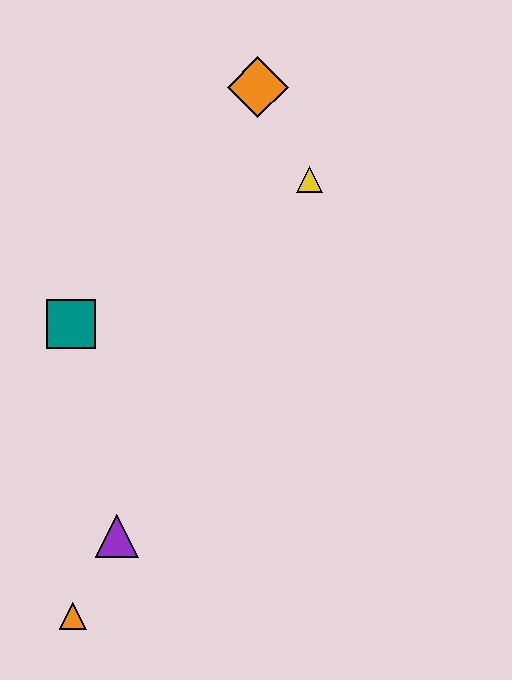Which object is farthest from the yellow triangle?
The orange triangle is farthest from the yellow triangle.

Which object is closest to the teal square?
The purple triangle is closest to the teal square.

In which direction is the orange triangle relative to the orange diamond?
The orange triangle is below the orange diamond.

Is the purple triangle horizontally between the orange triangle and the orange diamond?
Yes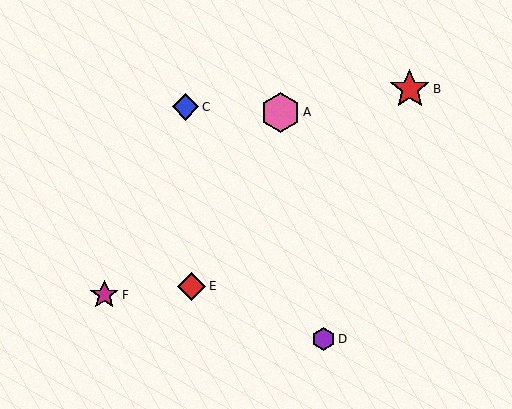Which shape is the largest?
The red star (labeled B) is the largest.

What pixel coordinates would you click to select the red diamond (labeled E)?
Click at (192, 286) to select the red diamond E.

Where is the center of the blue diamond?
The center of the blue diamond is at (185, 107).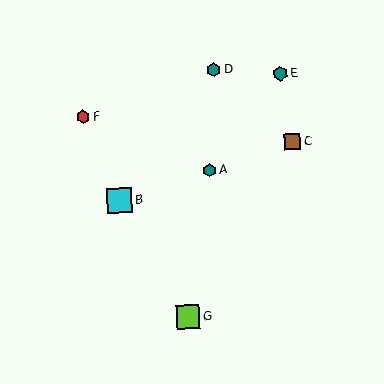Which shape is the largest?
The cyan square (labeled B) is the largest.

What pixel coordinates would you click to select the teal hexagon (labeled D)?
Click at (214, 69) to select the teal hexagon D.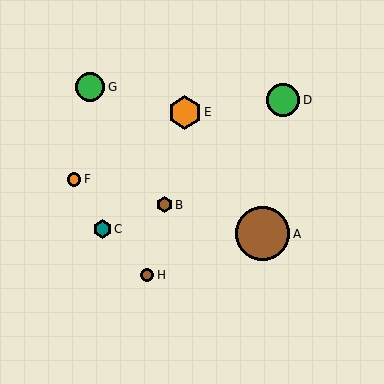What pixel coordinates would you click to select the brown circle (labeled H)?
Click at (147, 275) to select the brown circle H.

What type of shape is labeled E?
Shape E is an orange hexagon.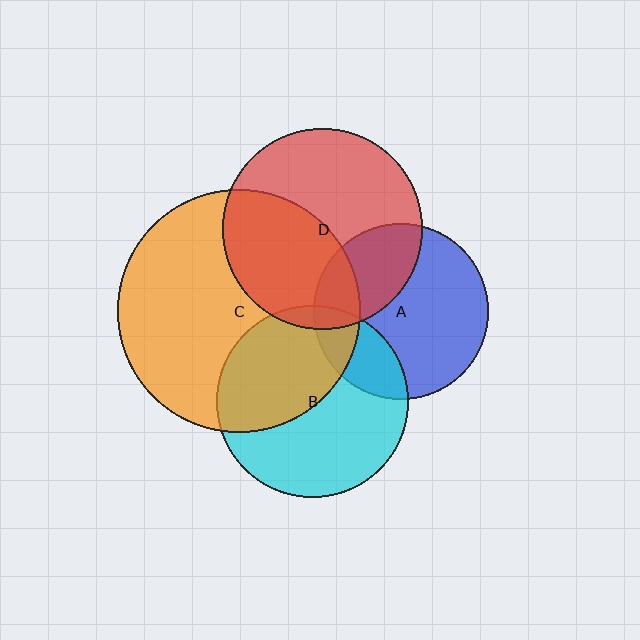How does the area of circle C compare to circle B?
Approximately 1.6 times.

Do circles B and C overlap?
Yes.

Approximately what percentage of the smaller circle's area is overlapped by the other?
Approximately 45%.